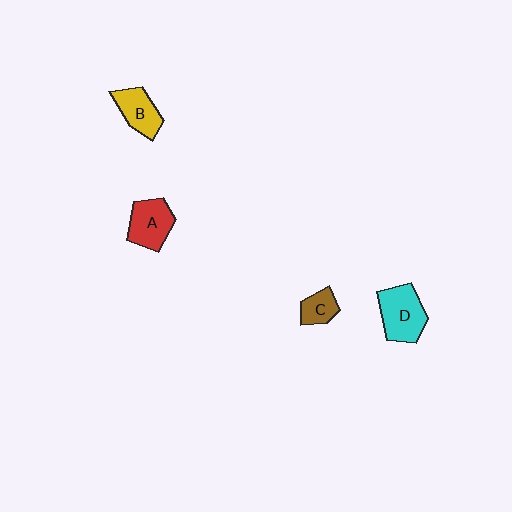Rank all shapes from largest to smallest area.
From largest to smallest: D (cyan), A (red), B (yellow), C (brown).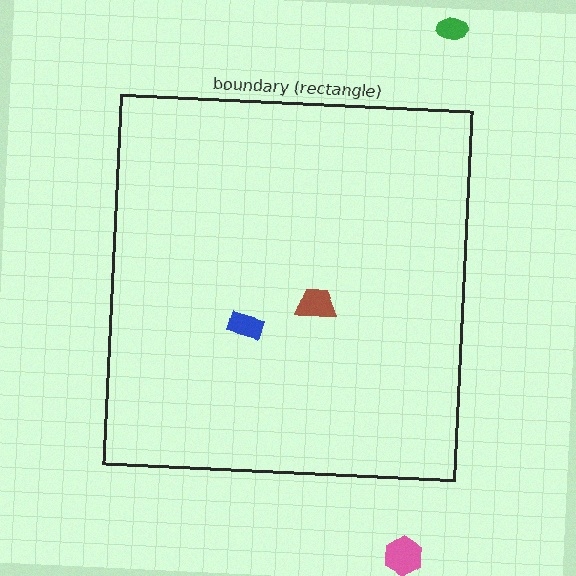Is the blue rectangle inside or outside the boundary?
Inside.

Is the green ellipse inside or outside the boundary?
Outside.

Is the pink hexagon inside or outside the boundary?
Outside.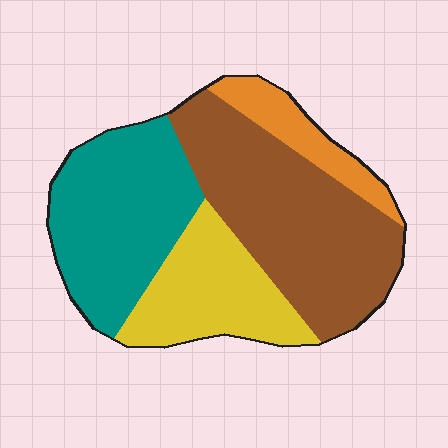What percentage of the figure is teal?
Teal covers around 30% of the figure.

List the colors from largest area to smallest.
From largest to smallest: brown, teal, yellow, orange.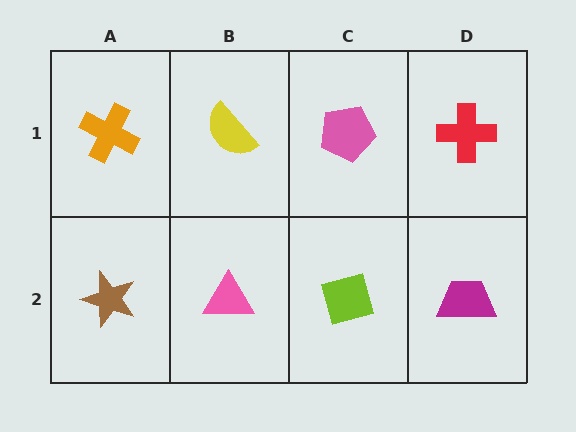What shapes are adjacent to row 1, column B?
A pink triangle (row 2, column B), an orange cross (row 1, column A), a pink pentagon (row 1, column C).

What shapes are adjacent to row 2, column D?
A red cross (row 1, column D), a lime square (row 2, column C).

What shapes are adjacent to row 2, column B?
A yellow semicircle (row 1, column B), a brown star (row 2, column A), a lime square (row 2, column C).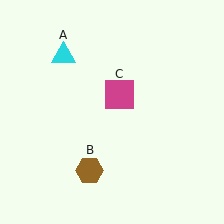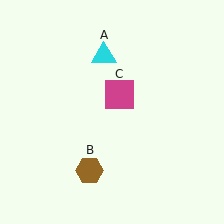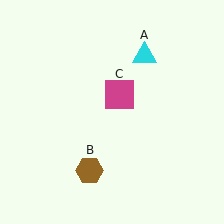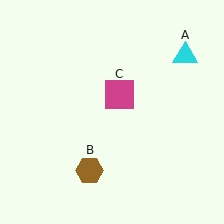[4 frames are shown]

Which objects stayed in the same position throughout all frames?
Brown hexagon (object B) and magenta square (object C) remained stationary.